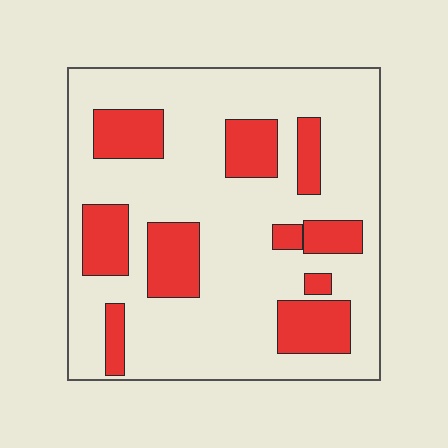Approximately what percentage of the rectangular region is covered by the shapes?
Approximately 25%.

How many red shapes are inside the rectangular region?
10.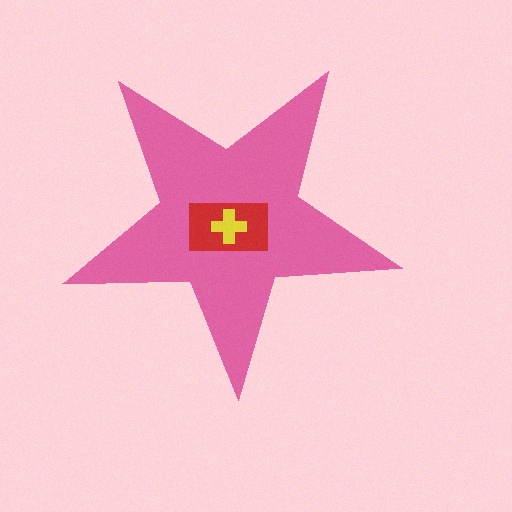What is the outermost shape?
The pink star.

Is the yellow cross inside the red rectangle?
Yes.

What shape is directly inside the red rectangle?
The yellow cross.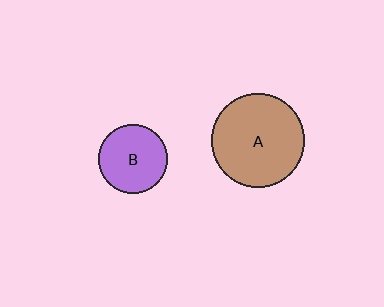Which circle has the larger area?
Circle A (brown).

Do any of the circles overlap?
No, none of the circles overlap.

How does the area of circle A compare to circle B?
Approximately 1.9 times.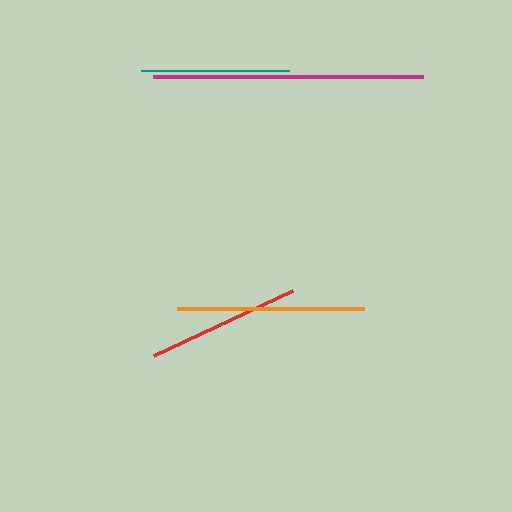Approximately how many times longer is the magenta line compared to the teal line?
The magenta line is approximately 1.8 times the length of the teal line.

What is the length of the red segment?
The red segment is approximately 153 pixels long.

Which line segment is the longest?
The magenta line is the longest at approximately 270 pixels.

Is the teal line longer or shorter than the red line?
The red line is longer than the teal line.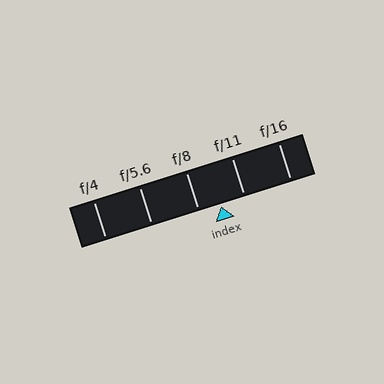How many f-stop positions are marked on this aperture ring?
There are 5 f-stop positions marked.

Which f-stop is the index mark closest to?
The index mark is closest to f/8.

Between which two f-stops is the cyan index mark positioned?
The index mark is between f/8 and f/11.